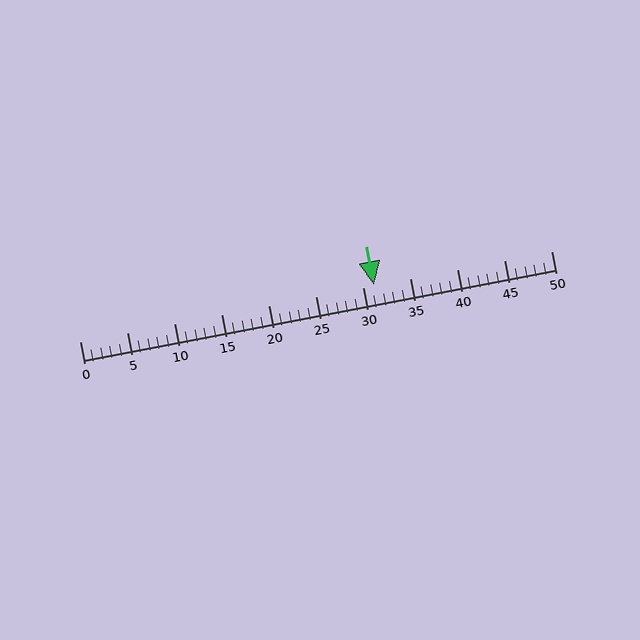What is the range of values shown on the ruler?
The ruler shows values from 0 to 50.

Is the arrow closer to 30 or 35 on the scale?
The arrow is closer to 30.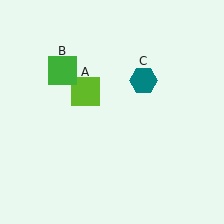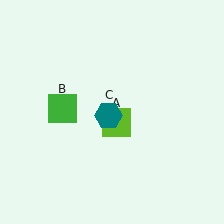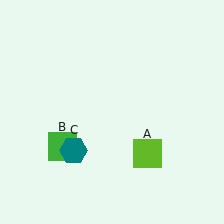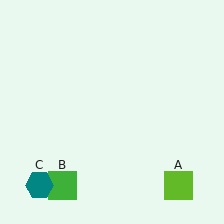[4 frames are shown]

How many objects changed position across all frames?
3 objects changed position: lime square (object A), green square (object B), teal hexagon (object C).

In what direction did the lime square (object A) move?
The lime square (object A) moved down and to the right.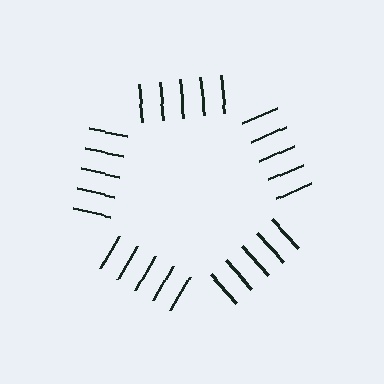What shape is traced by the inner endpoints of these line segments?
An illusory pentagon — the line segments terminate on its edges but no continuous stroke is drawn.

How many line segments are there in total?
25 — 5 along each of the 5 edges.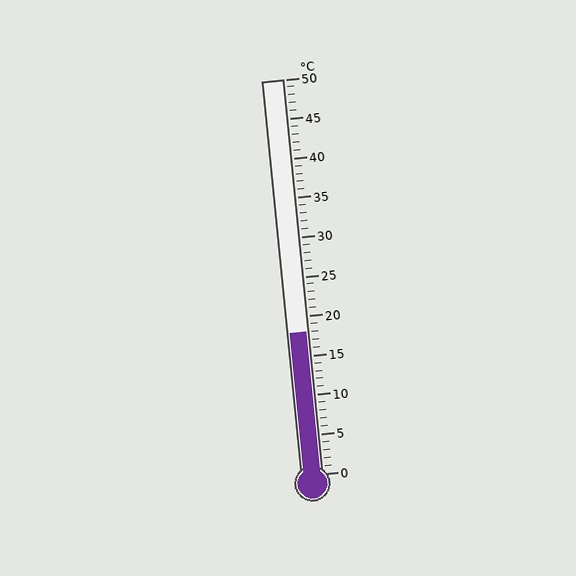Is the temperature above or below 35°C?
The temperature is below 35°C.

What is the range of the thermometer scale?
The thermometer scale ranges from 0°C to 50°C.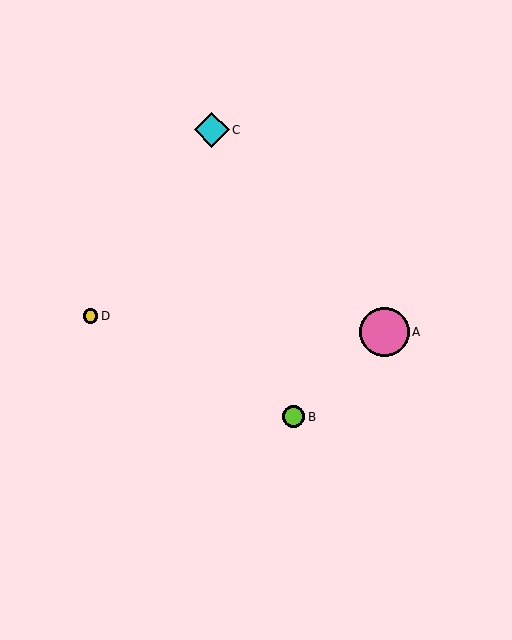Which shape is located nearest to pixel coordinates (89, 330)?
The yellow circle (labeled D) at (91, 316) is nearest to that location.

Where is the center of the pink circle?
The center of the pink circle is at (384, 332).